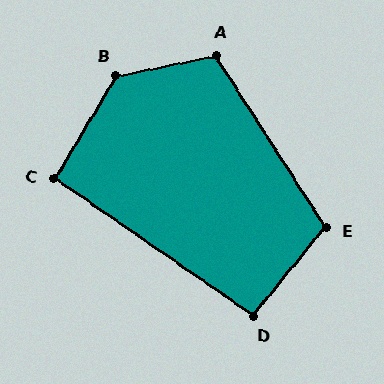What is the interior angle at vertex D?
Approximately 95 degrees (approximately right).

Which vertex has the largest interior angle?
B, at approximately 133 degrees.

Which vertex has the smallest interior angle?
C, at approximately 94 degrees.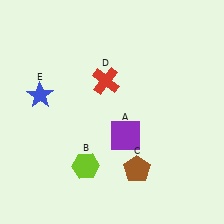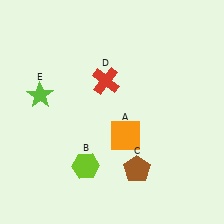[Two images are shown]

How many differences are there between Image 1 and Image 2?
There are 2 differences between the two images.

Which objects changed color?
A changed from purple to orange. E changed from blue to lime.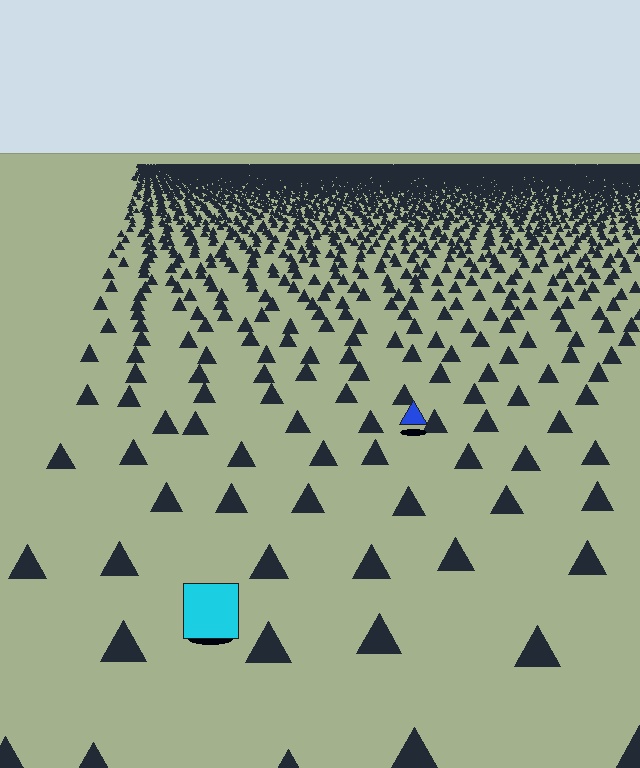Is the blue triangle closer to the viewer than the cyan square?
No. The cyan square is closer — you can tell from the texture gradient: the ground texture is coarser near it.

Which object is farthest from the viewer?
The blue triangle is farthest from the viewer. It appears smaller and the ground texture around it is denser.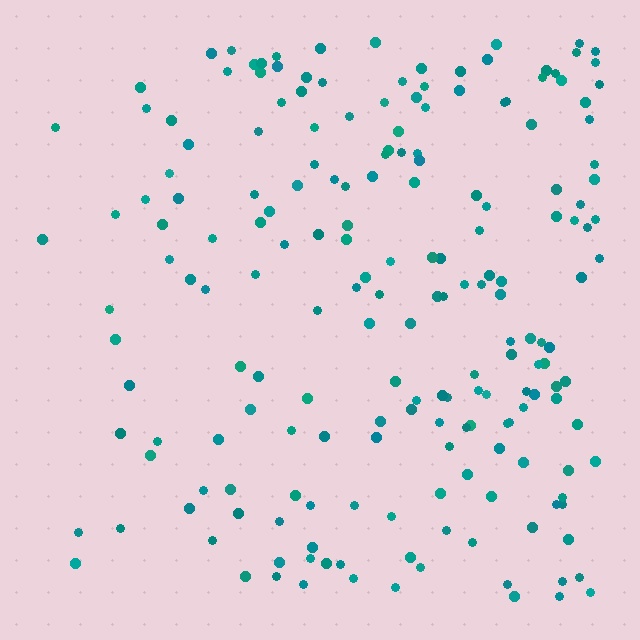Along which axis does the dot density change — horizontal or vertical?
Horizontal.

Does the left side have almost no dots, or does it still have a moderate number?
Still a moderate number, just noticeably fewer than the right.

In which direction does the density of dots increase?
From left to right, with the right side densest.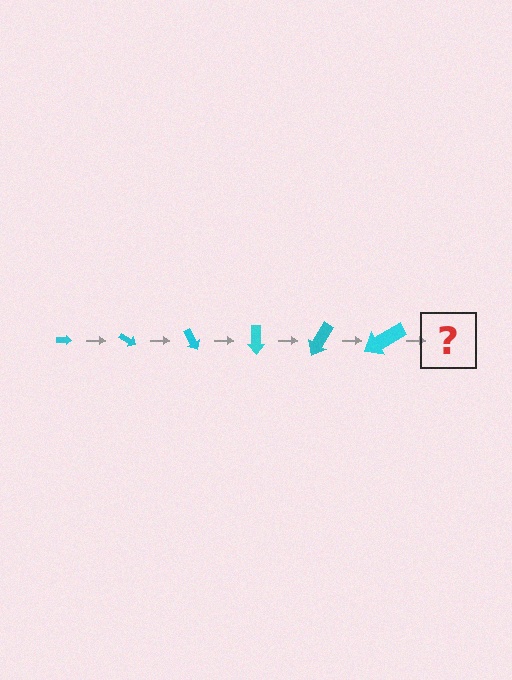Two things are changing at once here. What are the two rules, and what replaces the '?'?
The two rules are that the arrow grows larger each step and it rotates 30 degrees each step. The '?' should be an arrow, larger than the previous one and rotated 180 degrees from the start.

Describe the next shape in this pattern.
It should be an arrow, larger than the previous one and rotated 180 degrees from the start.